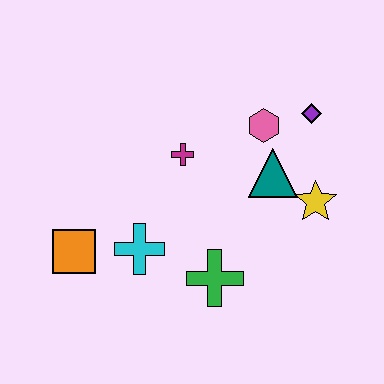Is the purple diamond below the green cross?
No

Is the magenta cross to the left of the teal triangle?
Yes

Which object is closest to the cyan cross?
The orange square is closest to the cyan cross.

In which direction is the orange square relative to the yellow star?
The orange square is to the left of the yellow star.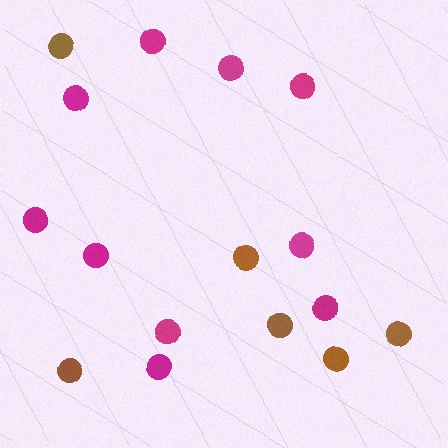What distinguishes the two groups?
There are 2 groups: one group of magenta circles (10) and one group of brown circles (6).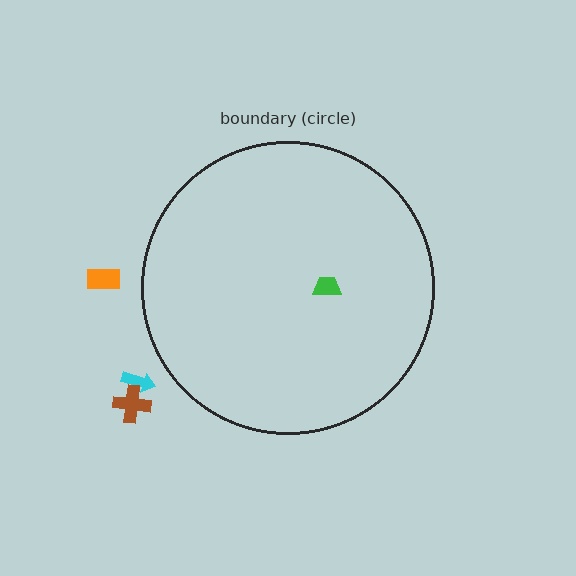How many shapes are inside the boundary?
1 inside, 3 outside.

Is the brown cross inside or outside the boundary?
Outside.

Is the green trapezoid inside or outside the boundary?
Inside.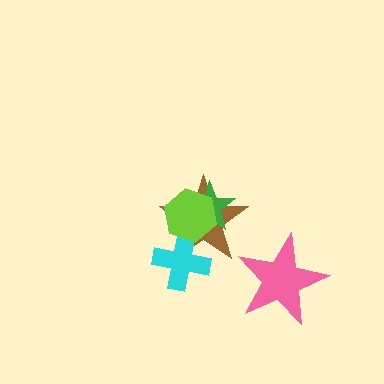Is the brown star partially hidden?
Yes, it is partially covered by another shape.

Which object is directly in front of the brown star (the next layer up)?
The cyan cross is directly in front of the brown star.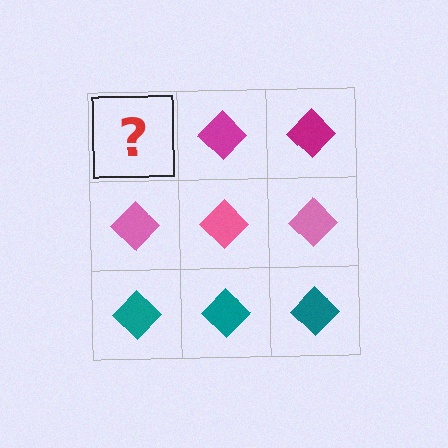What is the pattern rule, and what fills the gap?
The rule is that each row has a consistent color. The gap should be filled with a magenta diamond.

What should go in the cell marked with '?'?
The missing cell should contain a magenta diamond.